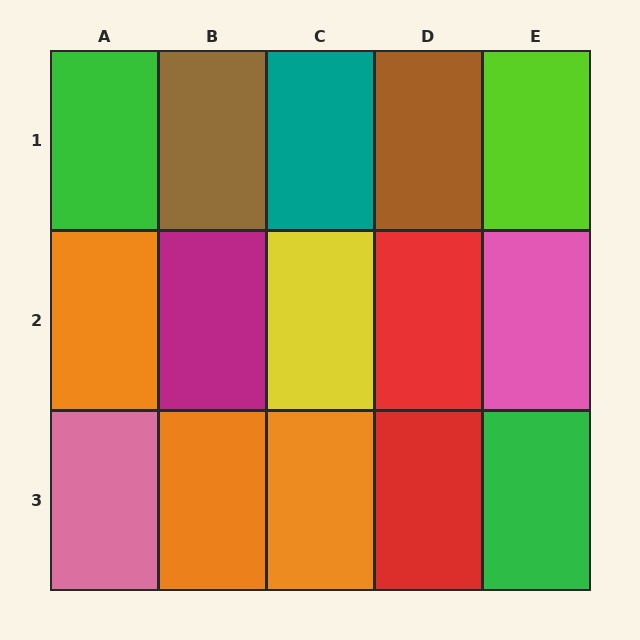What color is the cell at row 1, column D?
Brown.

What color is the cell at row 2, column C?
Yellow.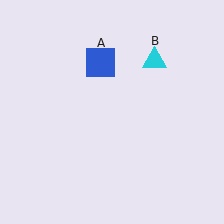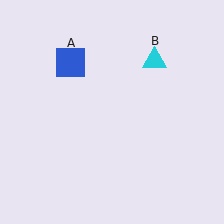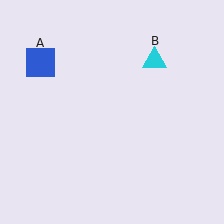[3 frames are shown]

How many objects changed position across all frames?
1 object changed position: blue square (object A).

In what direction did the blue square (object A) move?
The blue square (object A) moved left.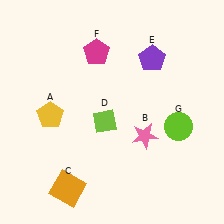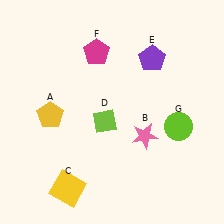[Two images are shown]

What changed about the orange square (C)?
In Image 1, C is orange. In Image 2, it changed to yellow.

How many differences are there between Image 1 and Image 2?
There is 1 difference between the two images.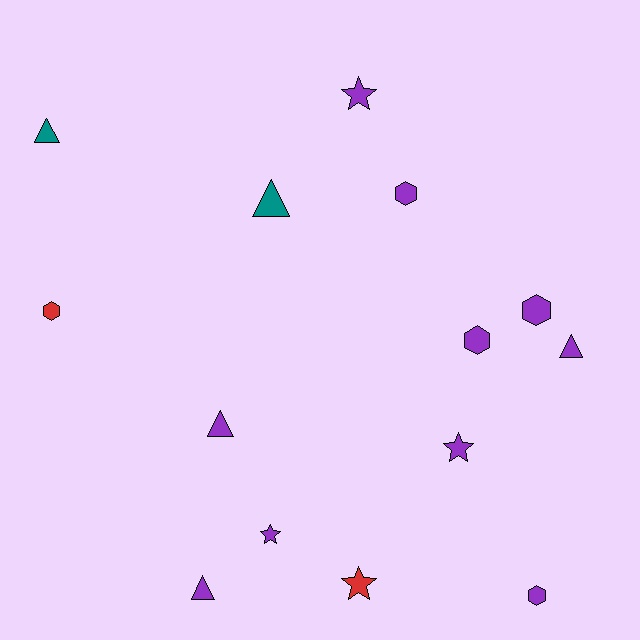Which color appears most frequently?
Purple, with 10 objects.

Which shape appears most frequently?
Hexagon, with 5 objects.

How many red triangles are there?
There are no red triangles.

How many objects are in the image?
There are 14 objects.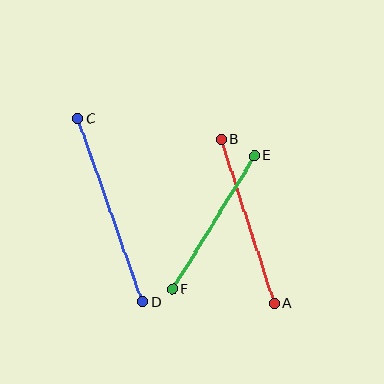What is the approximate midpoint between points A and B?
The midpoint is at approximately (248, 221) pixels.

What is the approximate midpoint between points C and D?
The midpoint is at approximately (110, 210) pixels.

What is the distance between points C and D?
The distance is approximately 195 pixels.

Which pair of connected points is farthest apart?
Points C and D are farthest apart.